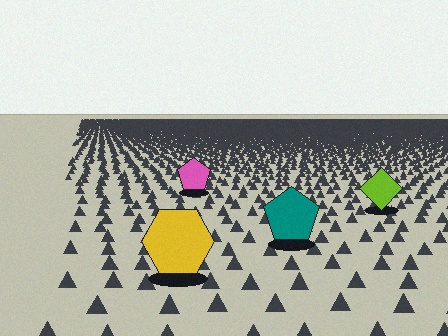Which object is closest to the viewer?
The yellow hexagon is closest. The texture marks near it are larger and more spread out.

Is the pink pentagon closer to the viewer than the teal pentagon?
No. The teal pentagon is closer — you can tell from the texture gradient: the ground texture is coarser near it.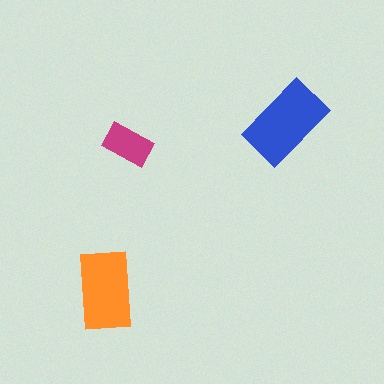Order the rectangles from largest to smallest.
the blue one, the orange one, the magenta one.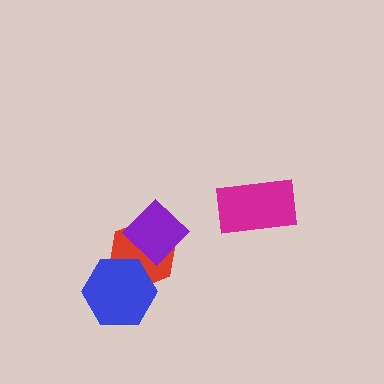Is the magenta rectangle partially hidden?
No, no other shape covers it.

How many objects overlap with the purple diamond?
1 object overlaps with the purple diamond.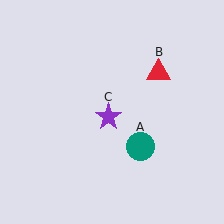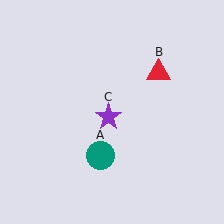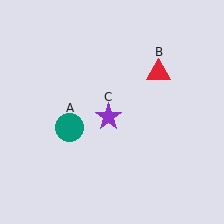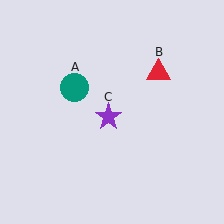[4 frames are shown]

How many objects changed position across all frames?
1 object changed position: teal circle (object A).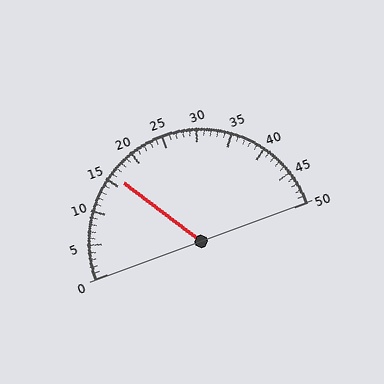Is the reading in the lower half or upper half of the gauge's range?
The reading is in the lower half of the range (0 to 50).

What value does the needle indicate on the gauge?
The needle indicates approximately 16.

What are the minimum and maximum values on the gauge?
The gauge ranges from 0 to 50.